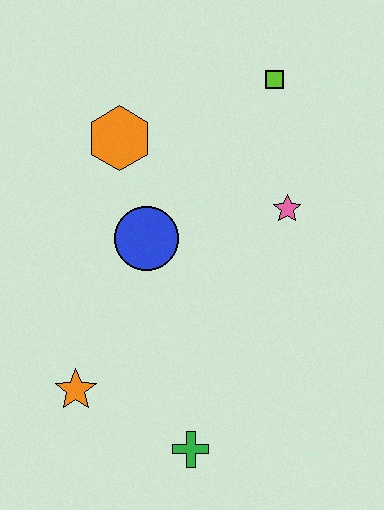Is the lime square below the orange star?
No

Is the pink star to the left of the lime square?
No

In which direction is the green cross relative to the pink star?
The green cross is below the pink star.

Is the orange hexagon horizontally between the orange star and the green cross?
Yes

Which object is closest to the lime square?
The pink star is closest to the lime square.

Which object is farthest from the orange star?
The lime square is farthest from the orange star.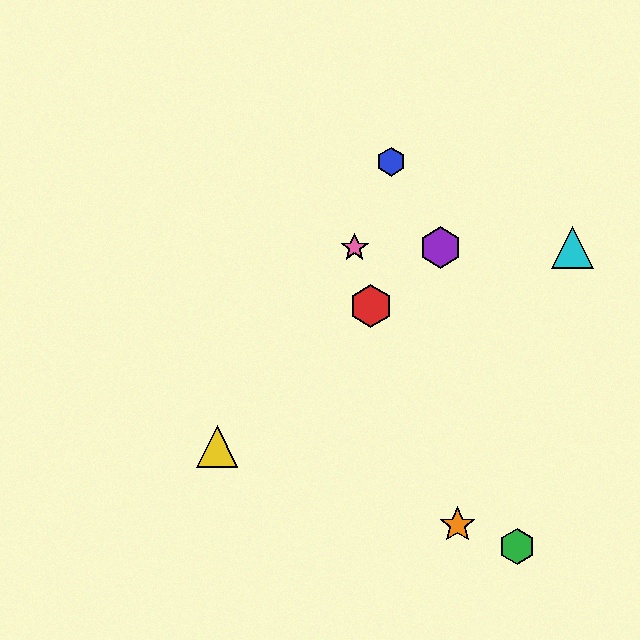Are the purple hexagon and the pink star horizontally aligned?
Yes, both are at y≈247.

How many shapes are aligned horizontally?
3 shapes (the purple hexagon, the cyan triangle, the pink star) are aligned horizontally.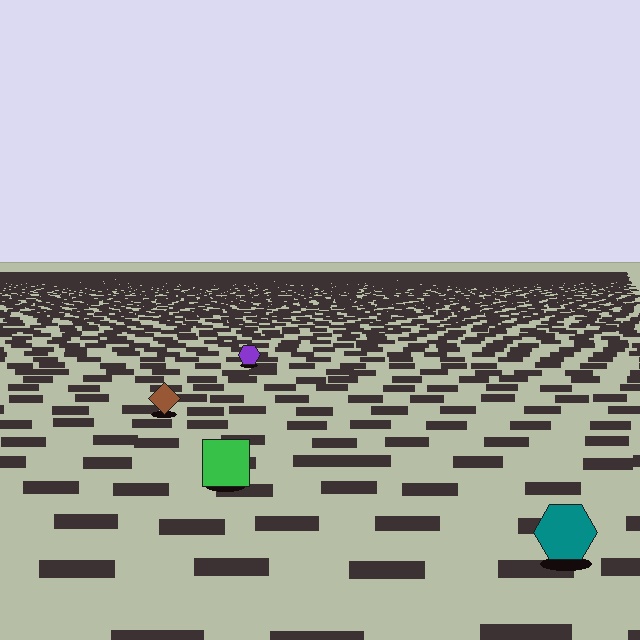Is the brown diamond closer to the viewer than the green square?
No. The green square is closer — you can tell from the texture gradient: the ground texture is coarser near it.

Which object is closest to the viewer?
The teal hexagon is closest. The texture marks near it are larger and more spread out.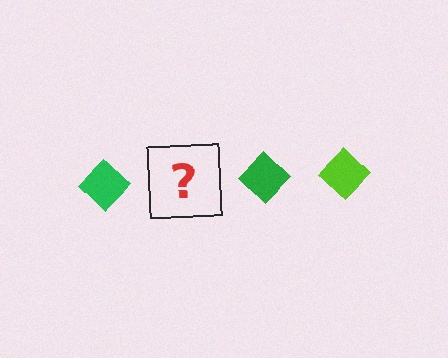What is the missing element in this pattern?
The missing element is a lime diamond.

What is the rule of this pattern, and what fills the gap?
The rule is that the pattern cycles through green, lime diamonds. The gap should be filled with a lime diamond.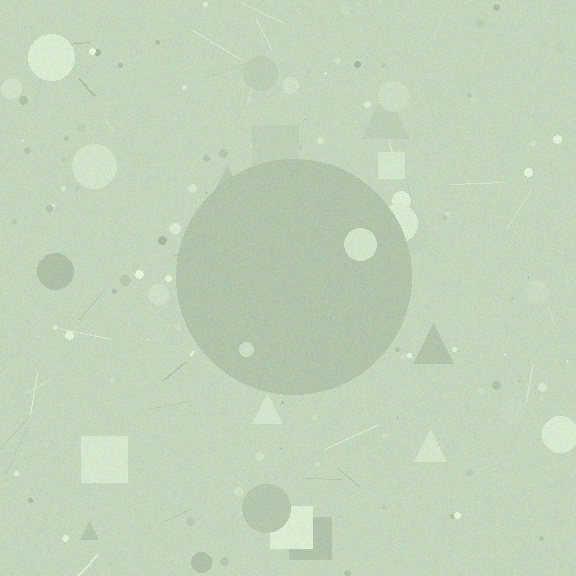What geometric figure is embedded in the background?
A circle is embedded in the background.